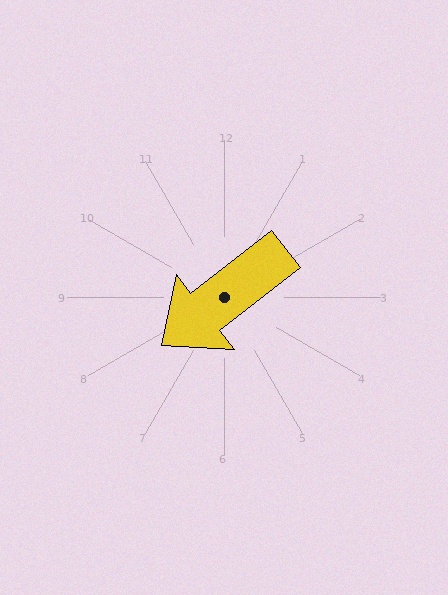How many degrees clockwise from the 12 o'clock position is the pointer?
Approximately 232 degrees.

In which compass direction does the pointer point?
Southwest.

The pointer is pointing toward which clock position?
Roughly 8 o'clock.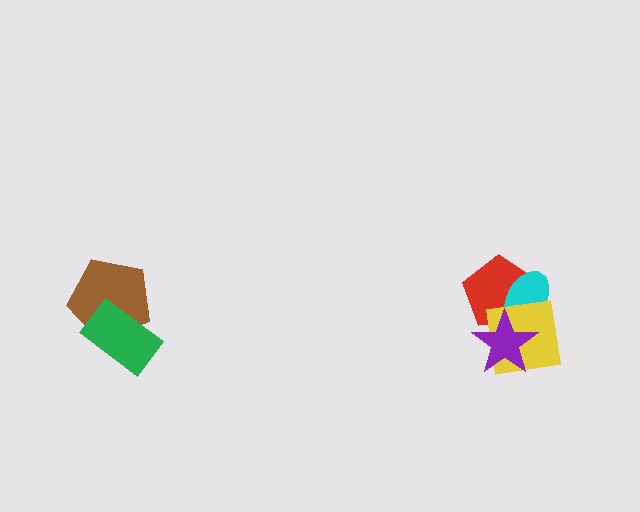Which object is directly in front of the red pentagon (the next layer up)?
The cyan ellipse is directly in front of the red pentagon.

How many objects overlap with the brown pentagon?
1 object overlaps with the brown pentagon.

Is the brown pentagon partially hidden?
Yes, it is partially covered by another shape.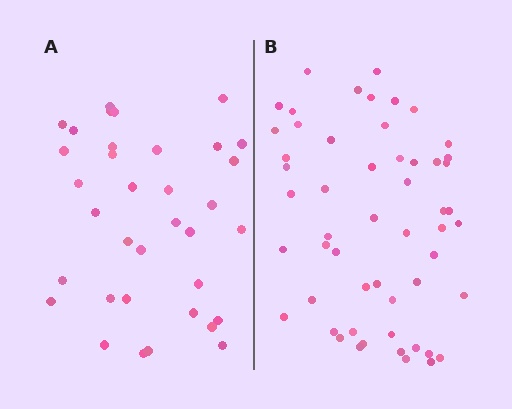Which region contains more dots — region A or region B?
Region B (the right region) has more dots.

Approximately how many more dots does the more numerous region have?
Region B has approximately 20 more dots than region A.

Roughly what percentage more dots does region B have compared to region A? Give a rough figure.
About 55% more.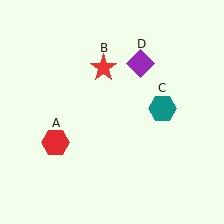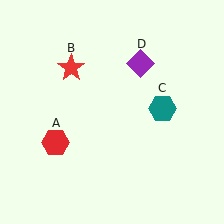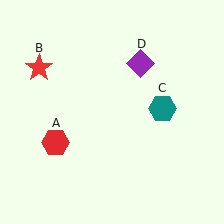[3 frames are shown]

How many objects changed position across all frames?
1 object changed position: red star (object B).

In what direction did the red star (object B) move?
The red star (object B) moved left.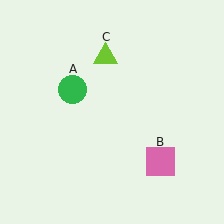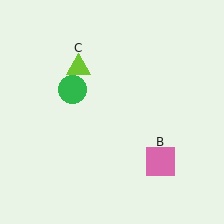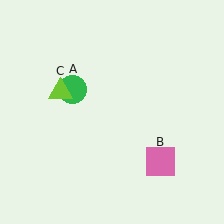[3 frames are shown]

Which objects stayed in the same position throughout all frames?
Green circle (object A) and pink square (object B) remained stationary.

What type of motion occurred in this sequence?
The lime triangle (object C) rotated counterclockwise around the center of the scene.